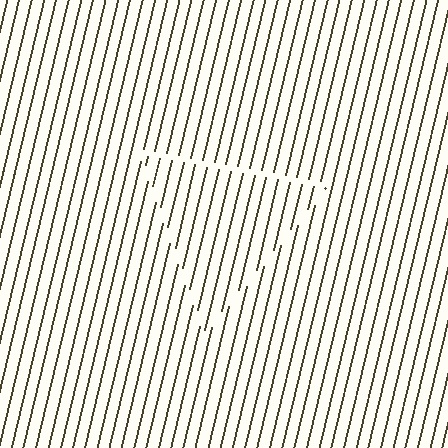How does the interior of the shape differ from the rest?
The interior of the shape contains the same grating, shifted by half a period — the contour is defined by the phase discontinuity where line-ends from the inner and outer gratings abut.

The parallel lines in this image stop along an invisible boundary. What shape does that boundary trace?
An illusory triangle. The interior of the shape contains the same grating, shifted by half a period — the contour is defined by the phase discontinuity where line-ends from the inner and outer gratings abut.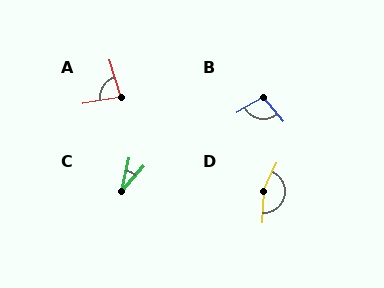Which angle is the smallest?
C, at approximately 30 degrees.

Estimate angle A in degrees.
Approximately 82 degrees.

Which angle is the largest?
D, at approximately 156 degrees.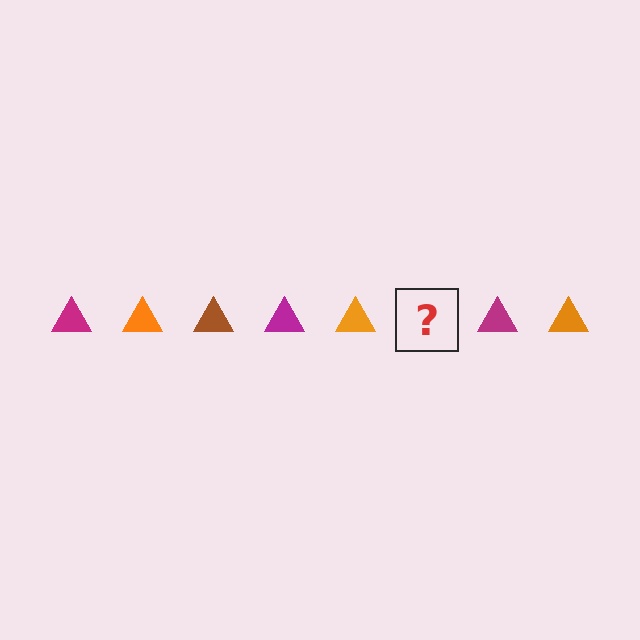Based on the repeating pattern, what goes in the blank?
The blank should be a brown triangle.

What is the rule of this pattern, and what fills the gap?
The rule is that the pattern cycles through magenta, orange, brown triangles. The gap should be filled with a brown triangle.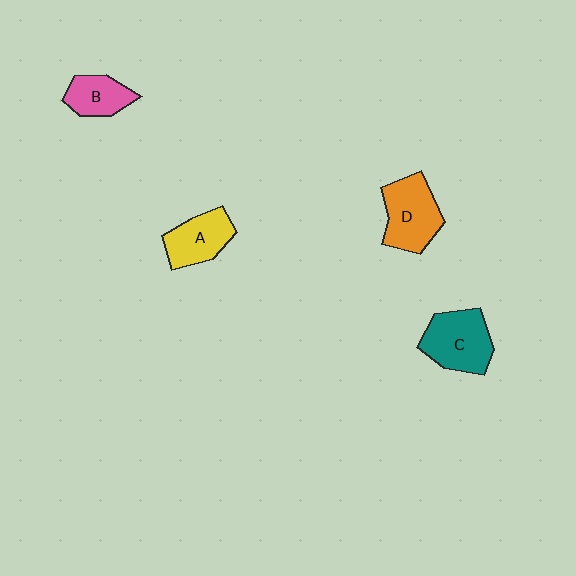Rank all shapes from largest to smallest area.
From largest to smallest: C (teal), D (orange), A (yellow), B (pink).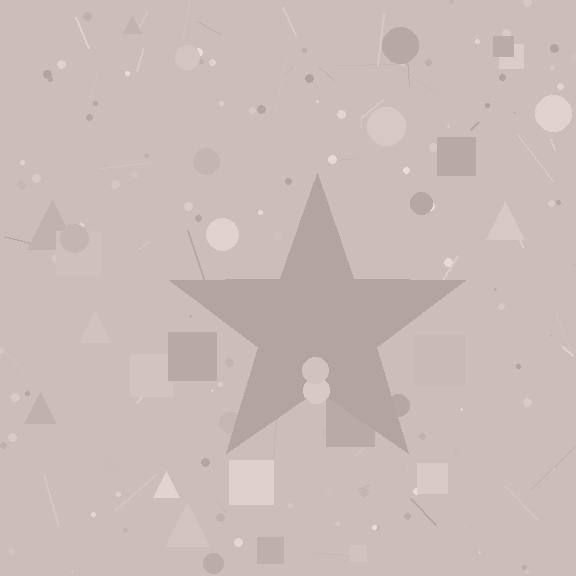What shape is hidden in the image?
A star is hidden in the image.